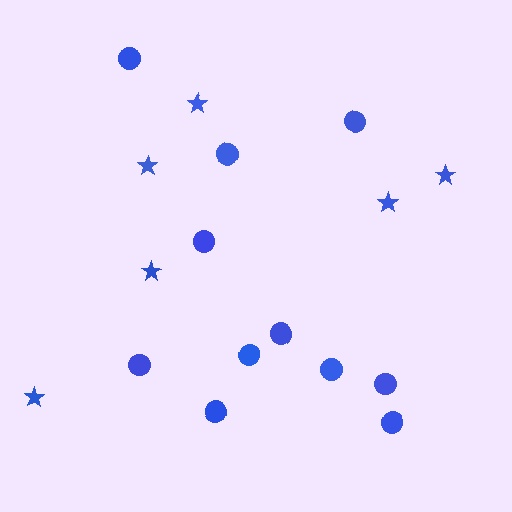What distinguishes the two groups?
There are 2 groups: one group of stars (6) and one group of circles (11).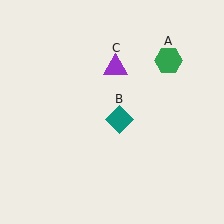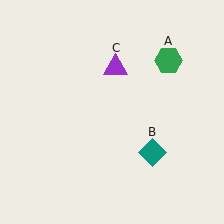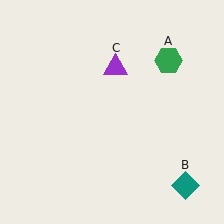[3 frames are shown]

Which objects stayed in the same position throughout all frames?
Green hexagon (object A) and purple triangle (object C) remained stationary.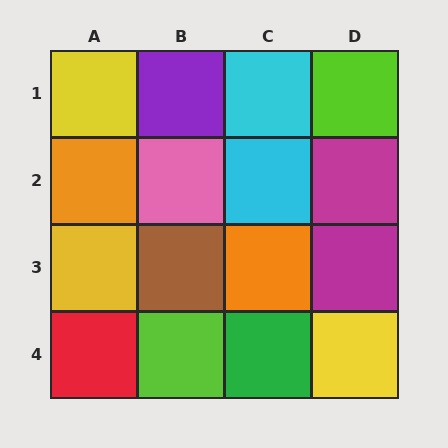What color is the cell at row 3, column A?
Yellow.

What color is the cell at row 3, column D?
Magenta.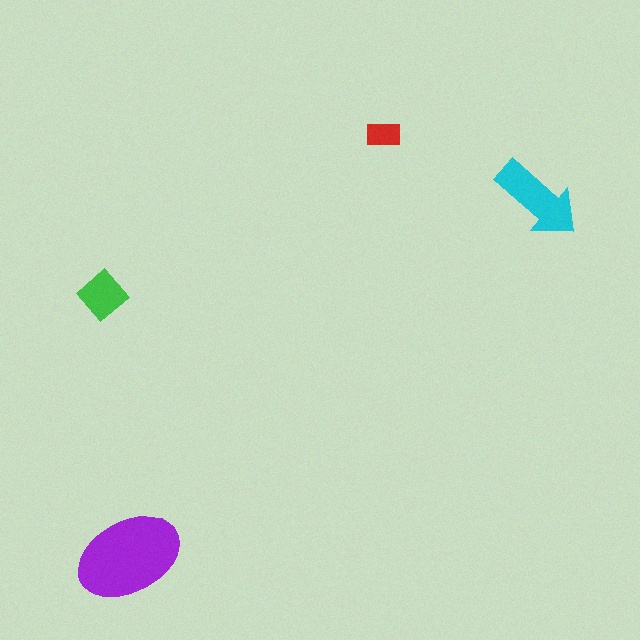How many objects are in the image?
There are 4 objects in the image.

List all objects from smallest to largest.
The red rectangle, the green diamond, the cyan arrow, the purple ellipse.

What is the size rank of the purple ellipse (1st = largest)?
1st.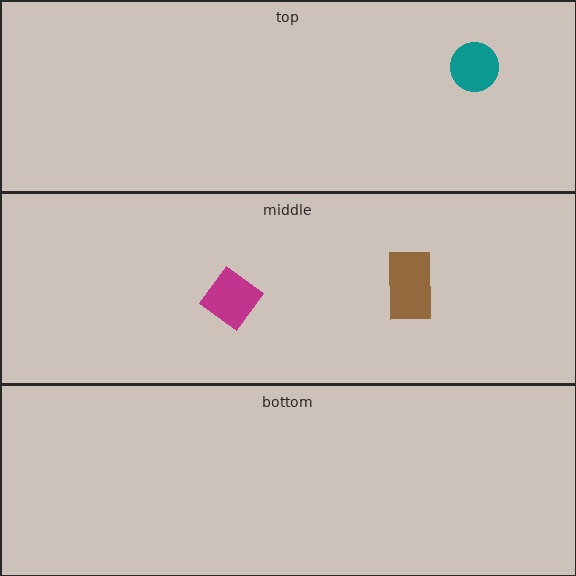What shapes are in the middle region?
The magenta diamond, the brown rectangle.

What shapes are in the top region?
The teal circle.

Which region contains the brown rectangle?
The middle region.